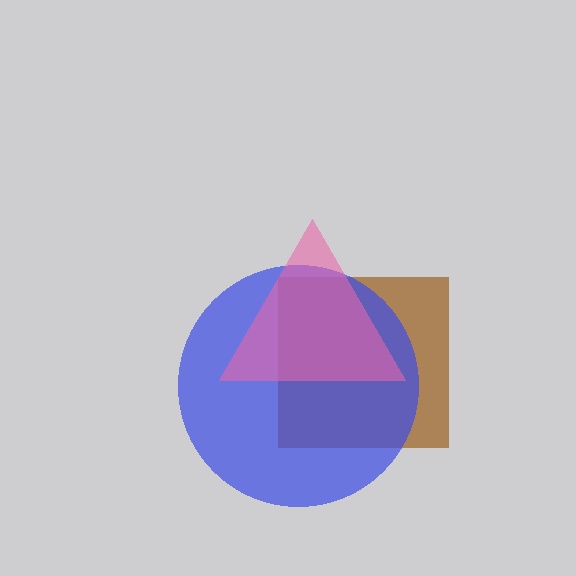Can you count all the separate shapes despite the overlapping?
Yes, there are 3 separate shapes.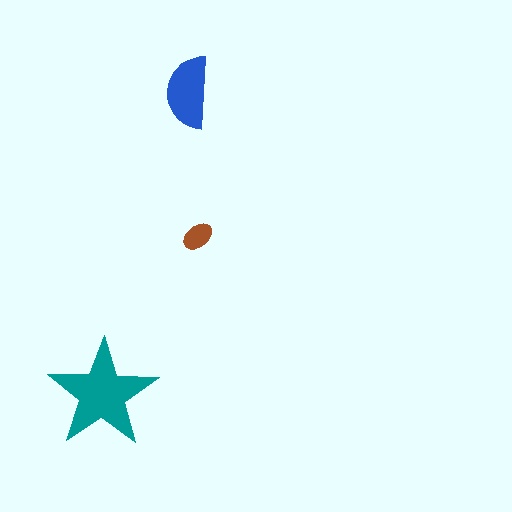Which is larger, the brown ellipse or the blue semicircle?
The blue semicircle.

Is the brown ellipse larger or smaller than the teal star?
Smaller.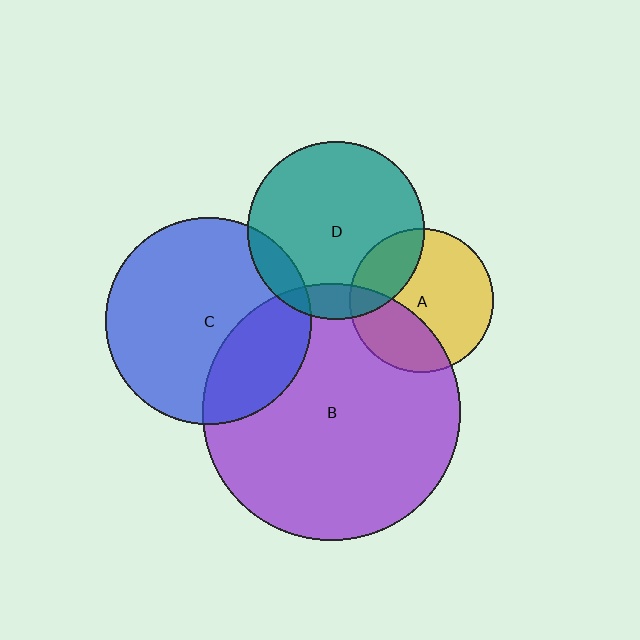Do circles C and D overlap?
Yes.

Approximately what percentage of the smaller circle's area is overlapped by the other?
Approximately 10%.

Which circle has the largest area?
Circle B (purple).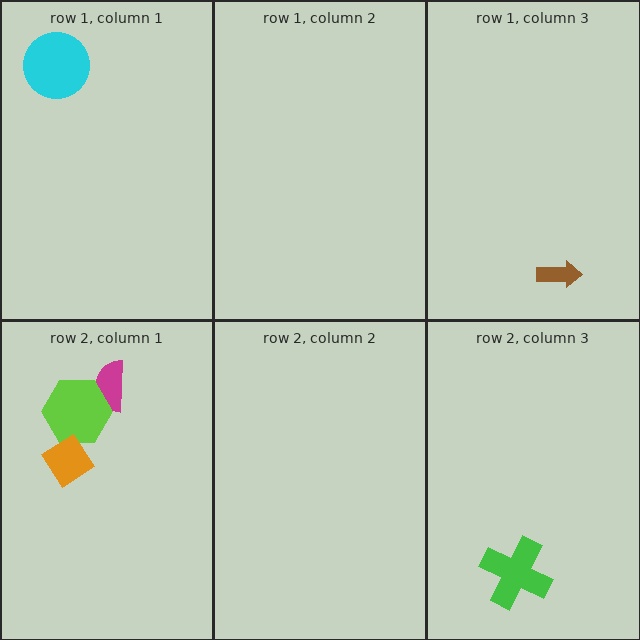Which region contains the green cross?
The row 2, column 3 region.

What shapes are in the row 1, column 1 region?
The cyan circle.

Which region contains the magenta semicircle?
The row 2, column 1 region.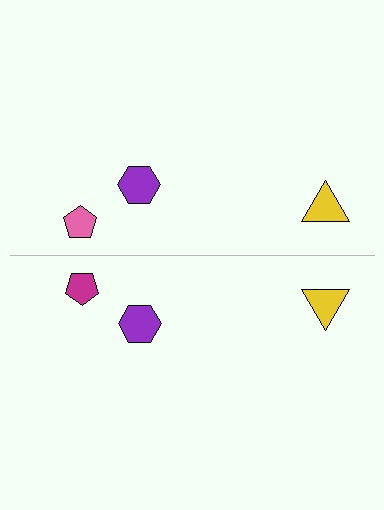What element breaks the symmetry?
The magenta pentagon on the bottom side breaks the symmetry — its mirror counterpart is pink.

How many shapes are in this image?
There are 6 shapes in this image.